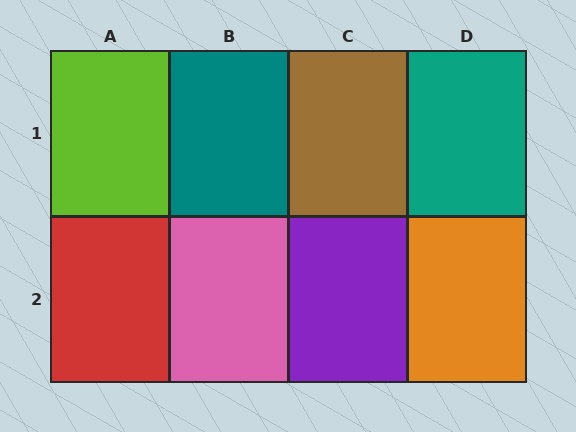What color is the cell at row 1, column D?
Teal.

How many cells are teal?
2 cells are teal.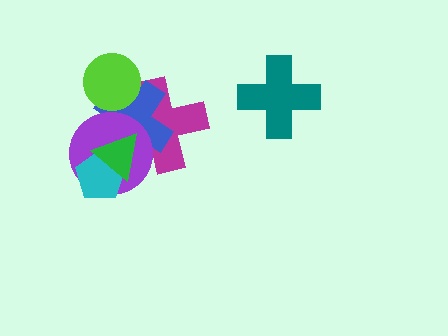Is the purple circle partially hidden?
Yes, it is partially covered by another shape.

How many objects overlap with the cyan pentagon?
2 objects overlap with the cyan pentagon.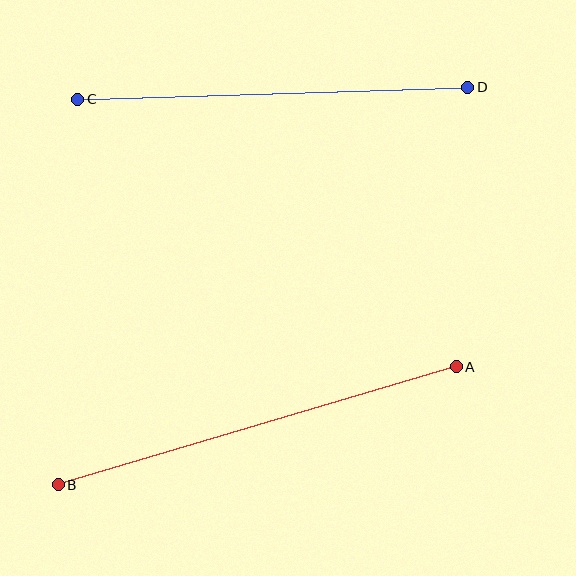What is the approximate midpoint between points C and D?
The midpoint is at approximately (273, 93) pixels.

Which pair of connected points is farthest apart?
Points A and B are farthest apart.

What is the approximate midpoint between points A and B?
The midpoint is at approximately (257, 426) pixels.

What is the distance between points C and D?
The distance is approximately 390 pixels.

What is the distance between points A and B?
The distance is approximately 415 pixels.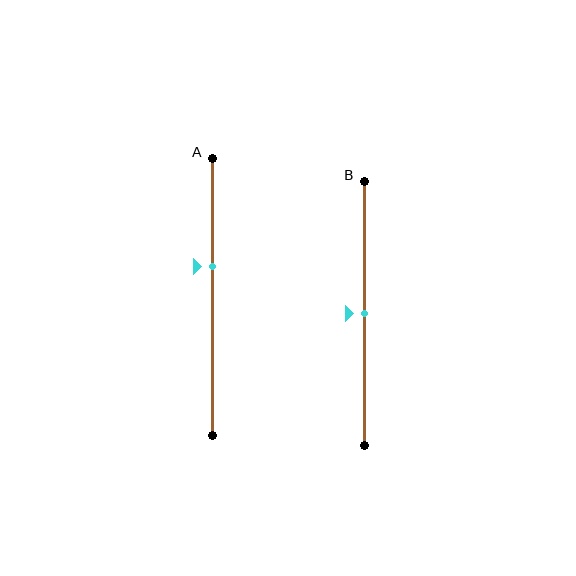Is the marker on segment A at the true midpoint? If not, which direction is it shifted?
No, the marker on segment A is shifted upward by about 11% of the segment length.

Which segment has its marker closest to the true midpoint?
Segment B has its marker closest to the true midpoint.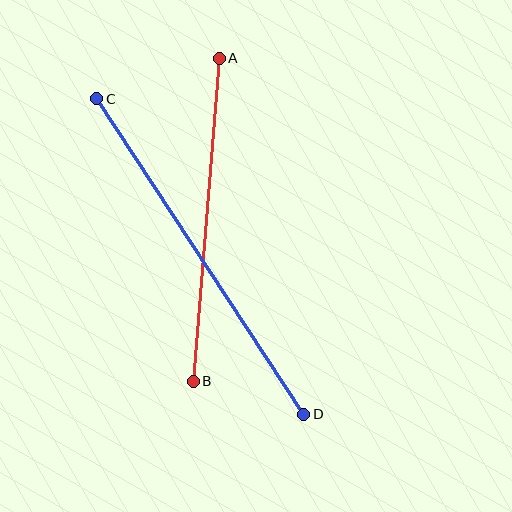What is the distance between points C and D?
The distance is approximately 377 pixels.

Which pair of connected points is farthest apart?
Points C and D are farthest apart.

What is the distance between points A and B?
The distance is approximately 324 pixels.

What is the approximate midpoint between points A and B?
The midpoint is at approximately (206, 220) pixels.